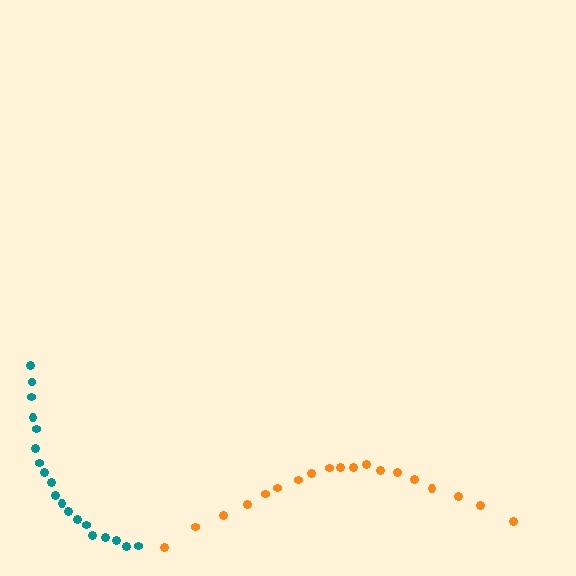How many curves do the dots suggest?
There are 2 distinct paths.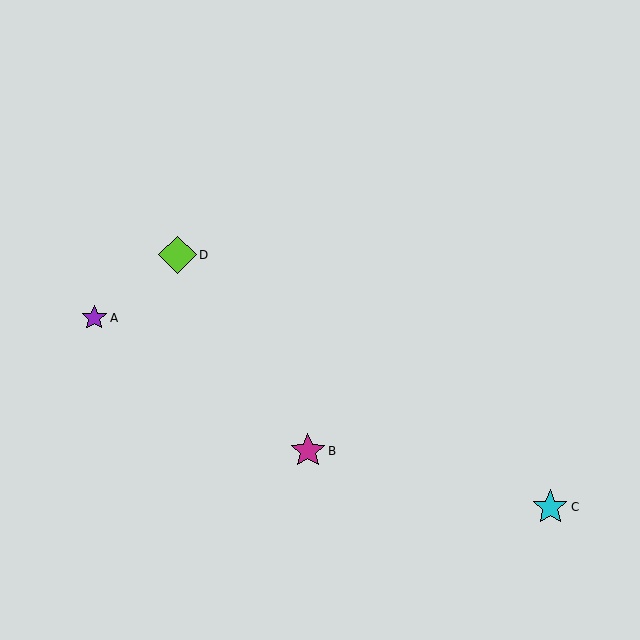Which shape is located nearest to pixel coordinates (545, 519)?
The cyan star (labeled C) at (550, 507) is nearest to that location.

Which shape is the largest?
The lime diamond (labeled D) is the largest.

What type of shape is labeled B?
Shape B is a magenta star.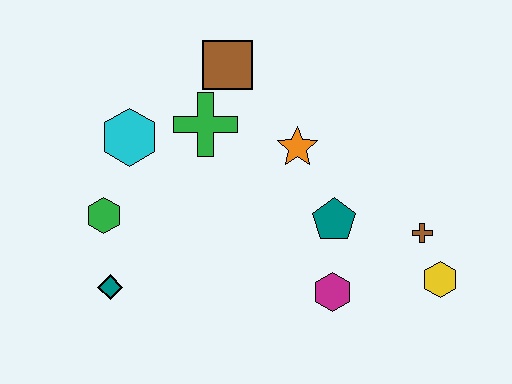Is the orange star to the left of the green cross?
No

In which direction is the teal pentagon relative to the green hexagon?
The teal pentagon is to the right of the green hexagon.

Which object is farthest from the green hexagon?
The yellow hexagon is farthest from the green hexagon.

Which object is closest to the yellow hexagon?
The brown cross is closest to the yellow hexagon.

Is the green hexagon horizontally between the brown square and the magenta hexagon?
No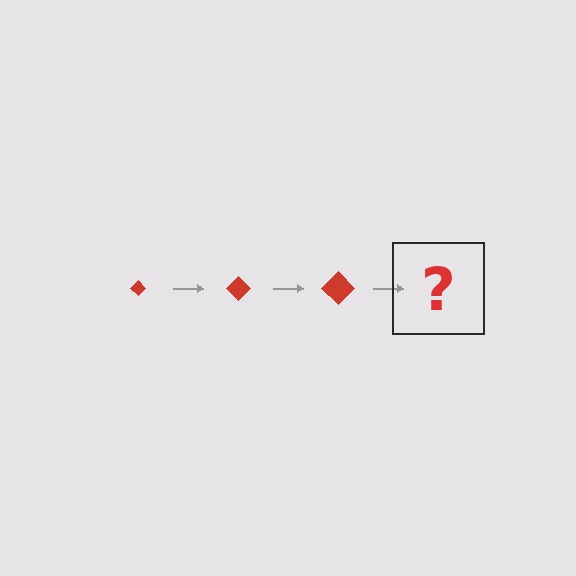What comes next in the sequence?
The next element should be a red diamond, larger than the previous one.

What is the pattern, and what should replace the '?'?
The pattern is that the diamond gets progressively larger each step. The '?' should be a red diamond, larger than the previous one.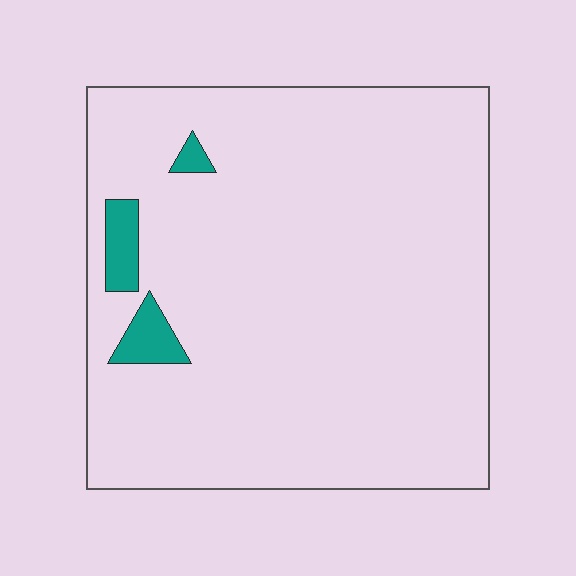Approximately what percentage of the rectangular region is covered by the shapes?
Approximately 5%.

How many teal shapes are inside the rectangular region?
3.